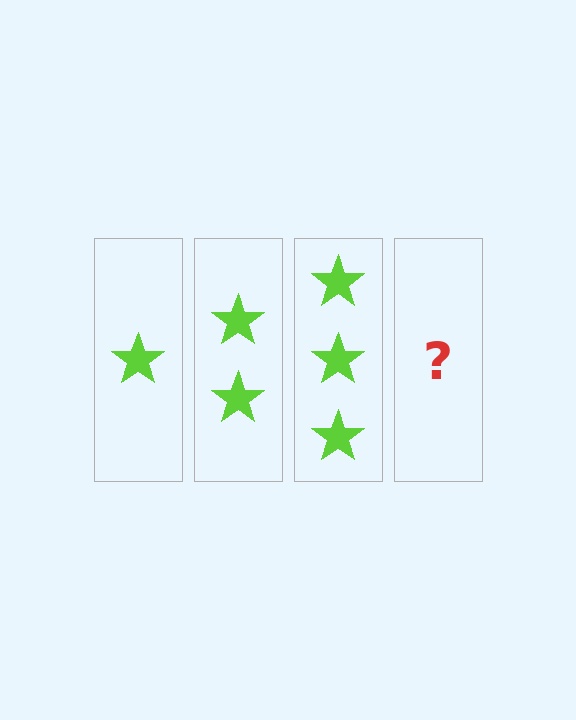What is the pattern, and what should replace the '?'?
The pattern is that each step adds one more star. The '?' should be 4 stars.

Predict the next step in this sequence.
The next step is 4 stars.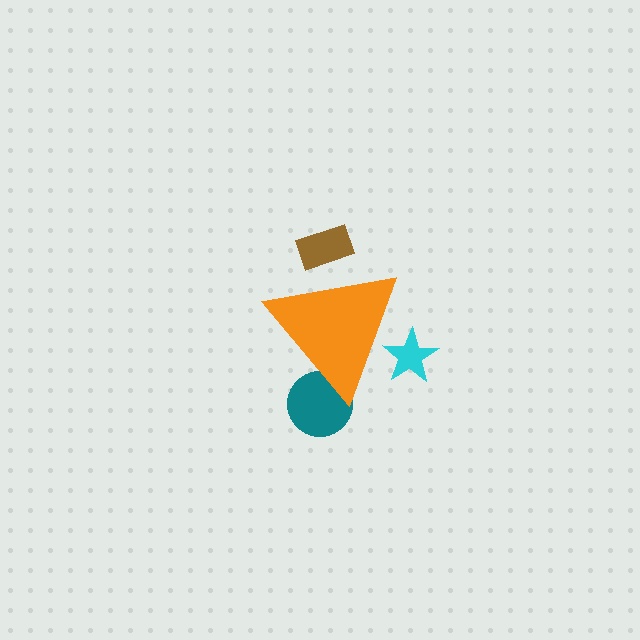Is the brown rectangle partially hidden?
Yes, the brown rectangle is partially hidden behind the orange triangle.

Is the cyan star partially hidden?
Yes, the cyan star is partially hidden behind the orange triangle.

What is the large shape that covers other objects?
An orange triangle.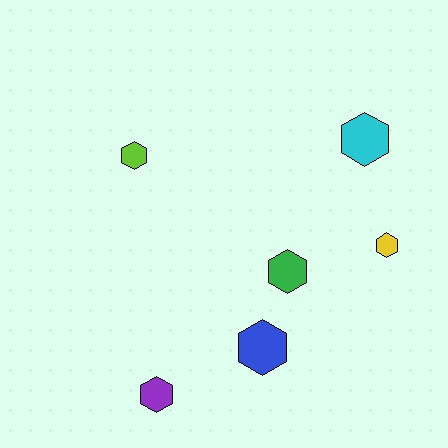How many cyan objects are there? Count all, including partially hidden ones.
There is 1 cyan object.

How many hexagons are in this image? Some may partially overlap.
There are 6 hexagons.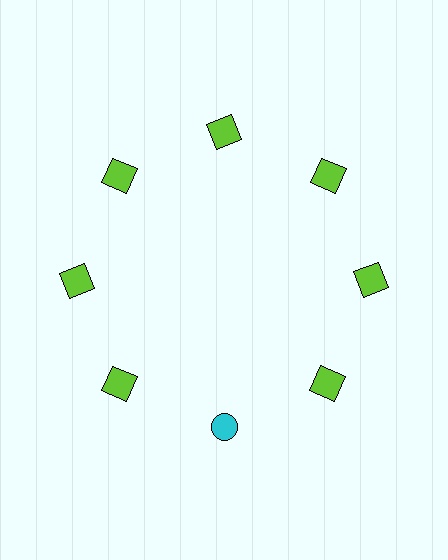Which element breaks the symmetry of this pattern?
The cyan circle at roughly the 6 o'clock position breaks the symmetry. All other shapes are lime squares.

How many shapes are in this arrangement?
There are 8 shapes arranged in a ring pattern.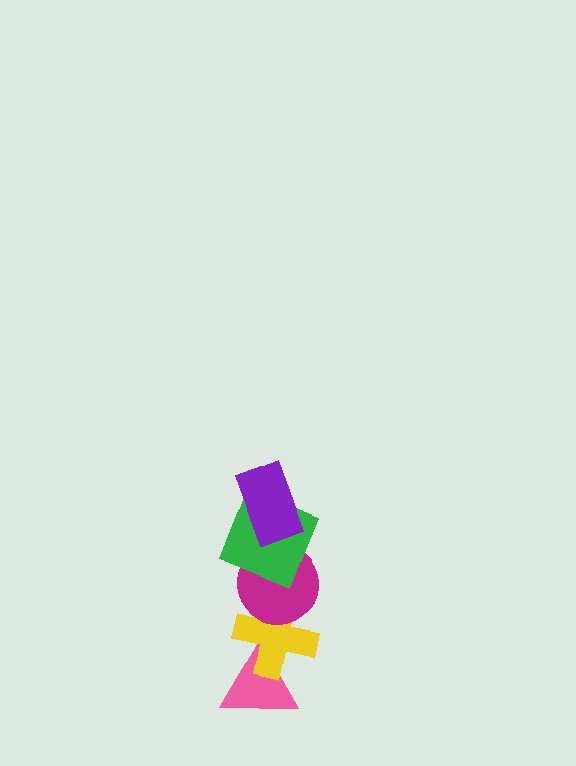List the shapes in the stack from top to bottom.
From top to bottom: the purple rectangle, the green square, the magenta circle, the yellow cross, the pink triangle.